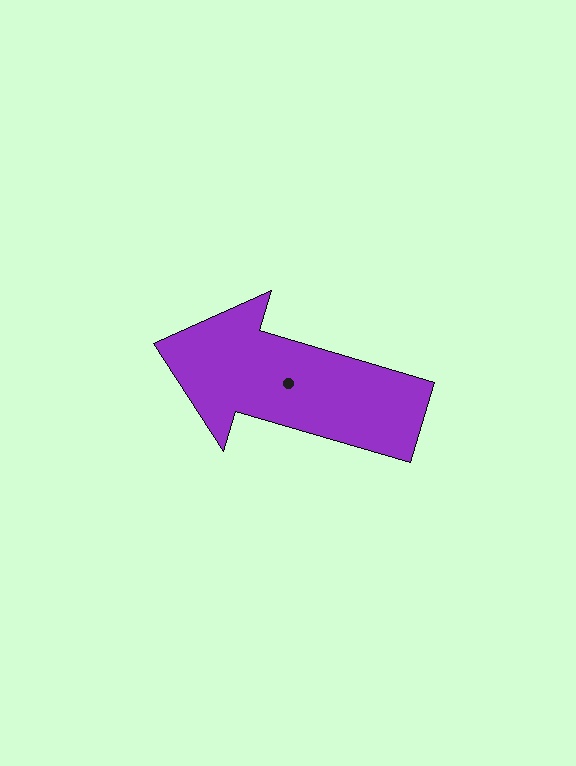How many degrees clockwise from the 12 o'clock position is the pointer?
Approximately 286 degrees.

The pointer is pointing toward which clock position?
Roughly 10 o'clock.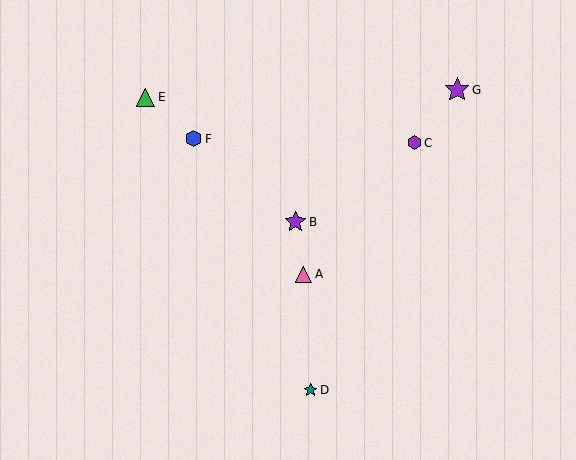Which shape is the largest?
The purple star (labeled G) is the largest.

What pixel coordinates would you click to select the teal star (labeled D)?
Click at (310, 390) to select the teal star D.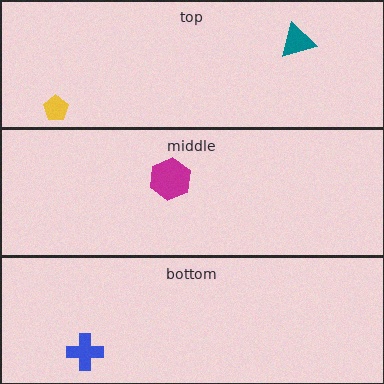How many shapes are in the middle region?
1.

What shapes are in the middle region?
The magenta hexagon.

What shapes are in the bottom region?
The blue cross.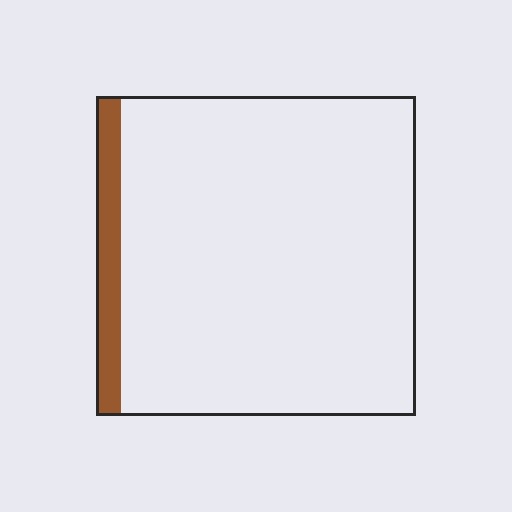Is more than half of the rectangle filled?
No.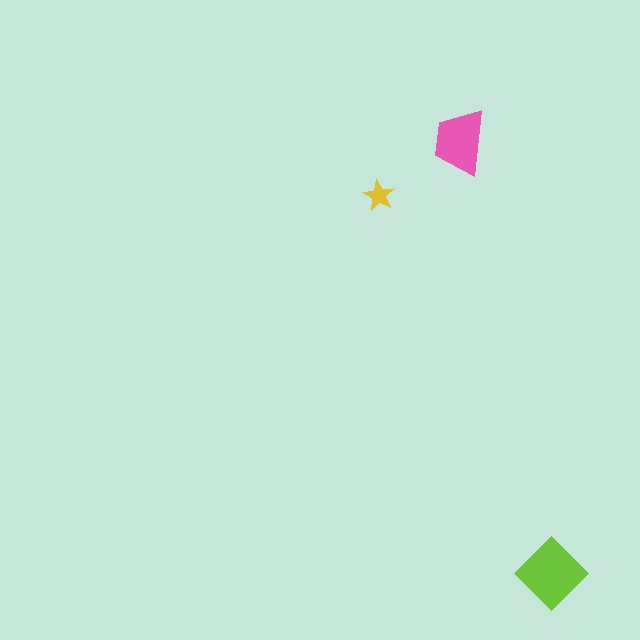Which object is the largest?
The lime diamond.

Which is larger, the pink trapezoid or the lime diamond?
The lime diamond.